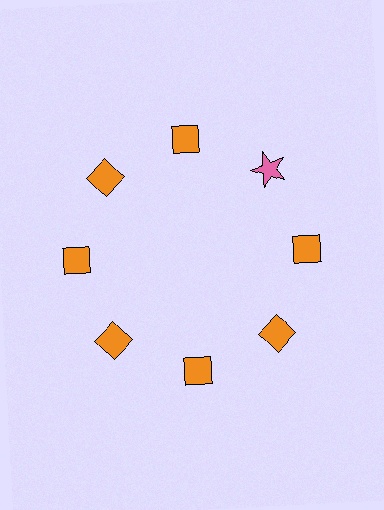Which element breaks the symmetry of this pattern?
The pink star at roughly the 2 o'clock position breaks the symmetry. All other shapes are orange diamonds.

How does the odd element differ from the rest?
It differs in both color (pink instead of orange) and shape (star instead of diamond).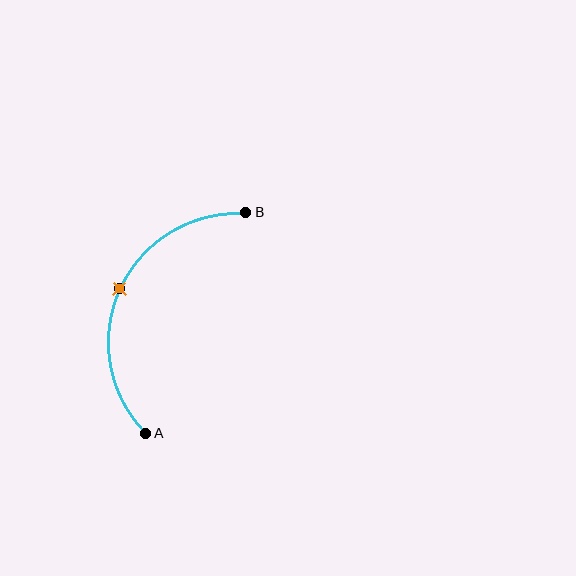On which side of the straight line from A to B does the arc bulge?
The arc bulges to the left of the straight line connecting A and B.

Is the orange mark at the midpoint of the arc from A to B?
Yes. The orange mark lies on the arc at equal arc-length from both A and B — it is the arc midpoint.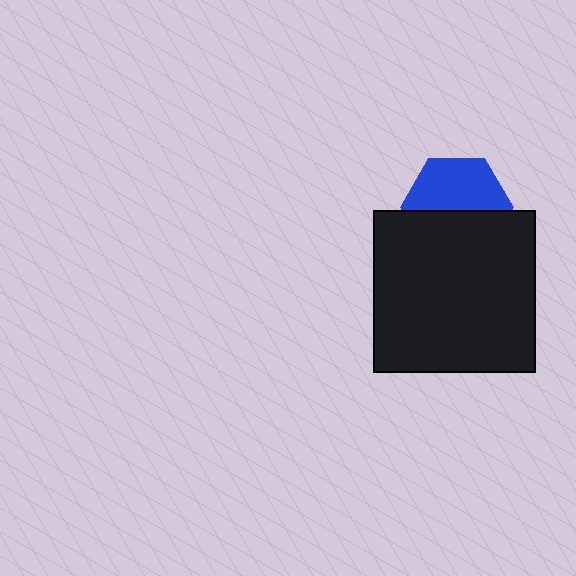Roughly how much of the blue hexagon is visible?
About half of it is visible (roughly 53%).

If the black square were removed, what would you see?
You would see the complete blue hexagon.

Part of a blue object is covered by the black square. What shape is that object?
It is a hexagon.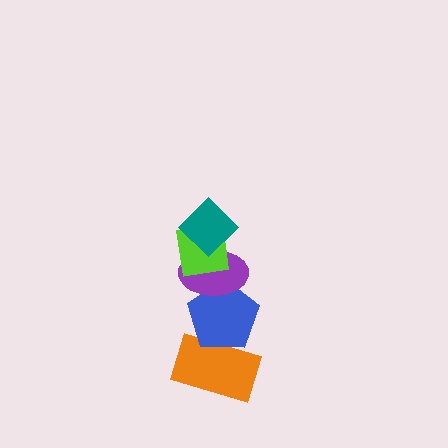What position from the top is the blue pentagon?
The blue pentagon is 4th from the top.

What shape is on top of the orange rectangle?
The blue pentagon is on top of the orange rectangle.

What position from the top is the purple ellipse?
The purple ellipse is 3rd from the top.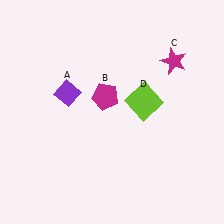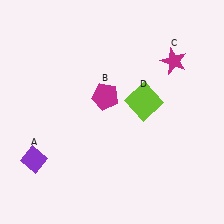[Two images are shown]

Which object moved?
The purple diamond (A) moved down.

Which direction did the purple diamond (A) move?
The purple diamond (A) moved down.